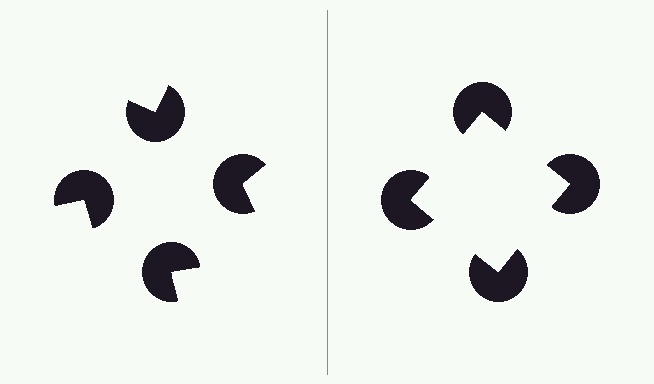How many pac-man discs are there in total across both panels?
8 — 4 on each side.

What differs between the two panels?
The pac-man discs are positioned identically on both sides; only the wedge orientations differ. On the right they align to a square; on the left they are misaligned.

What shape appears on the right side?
An illusory square.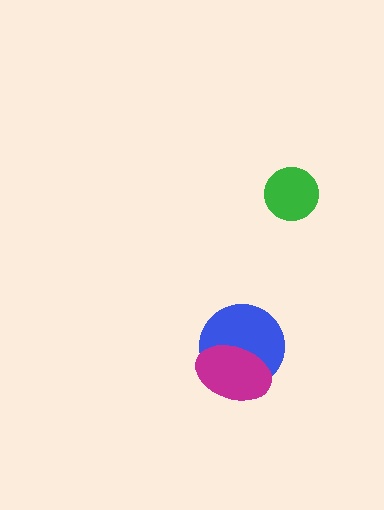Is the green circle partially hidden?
No, no other shape covers it.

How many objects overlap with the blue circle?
1 object overlaps with the blue circle.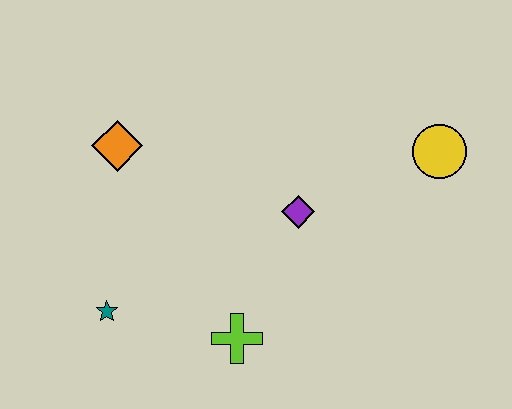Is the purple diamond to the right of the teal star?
Yes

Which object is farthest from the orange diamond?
The yellow circle is farthest from the orange diamond.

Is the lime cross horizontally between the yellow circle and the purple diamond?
No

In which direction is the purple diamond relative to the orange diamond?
The purple diamond is to the right of the orange diamond.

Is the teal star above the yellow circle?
No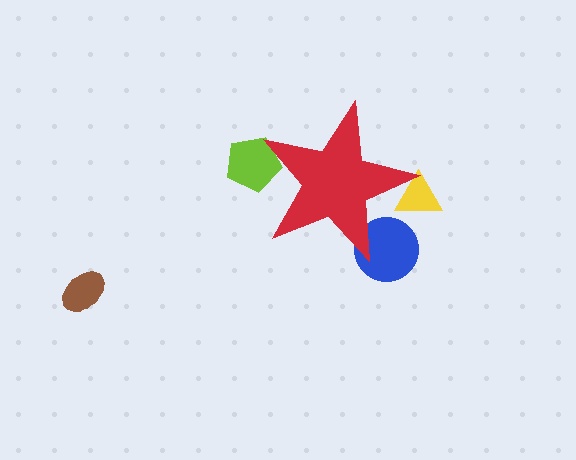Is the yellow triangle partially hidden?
Yes, the yellow triangle is partially hidden behind the red star.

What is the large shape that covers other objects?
A red star.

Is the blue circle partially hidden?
Yes, the blue circle is partially hidden behind the red star.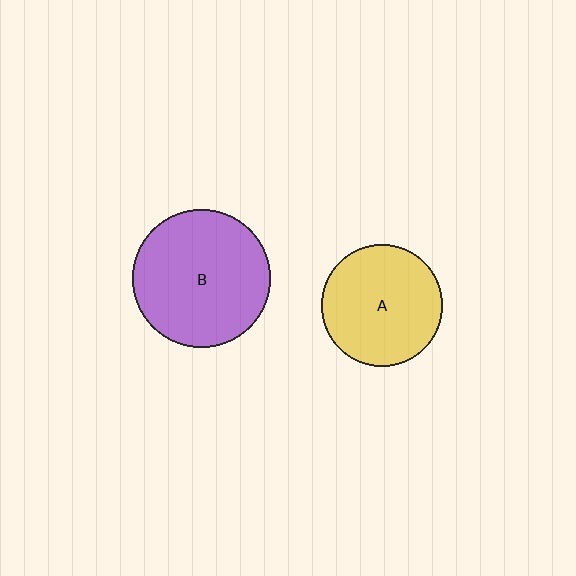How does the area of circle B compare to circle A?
Approximately 1.3 times.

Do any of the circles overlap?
No, none of the circles overlap.